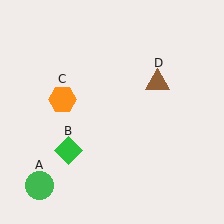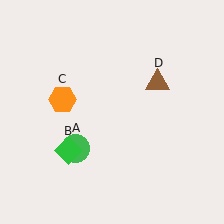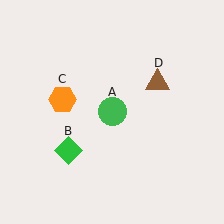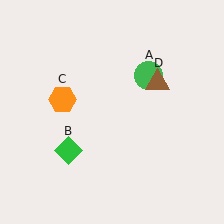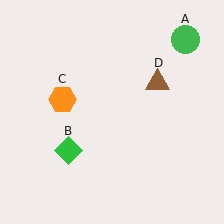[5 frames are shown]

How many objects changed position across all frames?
1 object changed position: green circle (object A).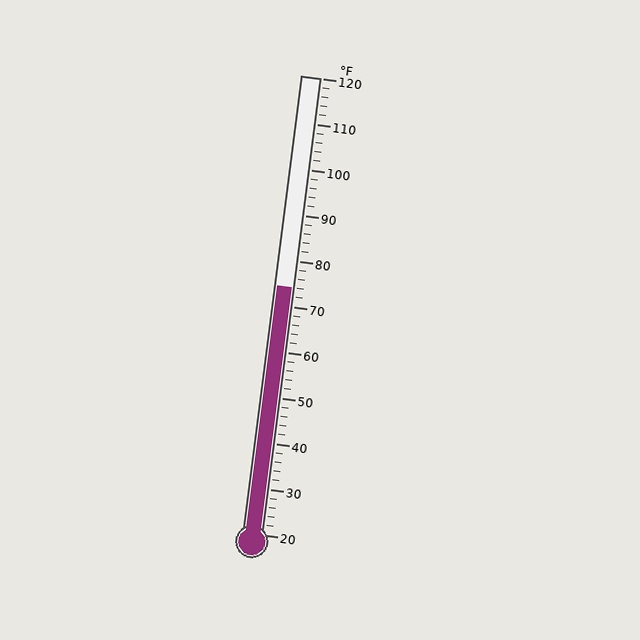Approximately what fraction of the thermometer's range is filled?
The thermometer is filled to approximately 55% of its range.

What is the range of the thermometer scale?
The thermometer scale ranges from 20°F to 120°F.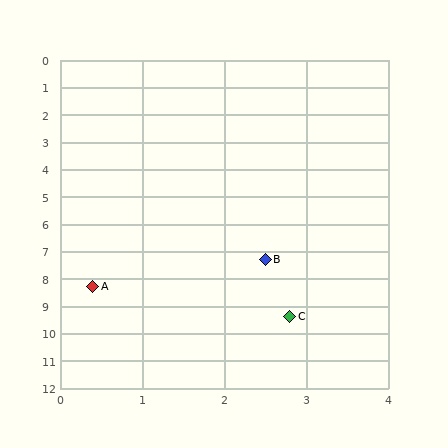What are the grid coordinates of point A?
Point A is at approximately (0.4, 8.3).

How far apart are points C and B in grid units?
Points C and B are about 2.1 grid units apart.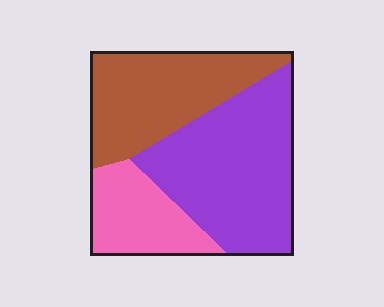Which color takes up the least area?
Pink, at roughly 20%.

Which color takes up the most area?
Purple, at roughly 45%.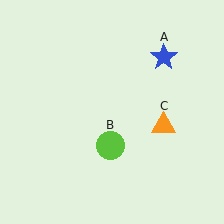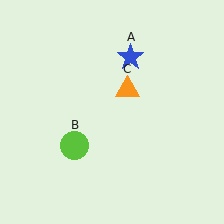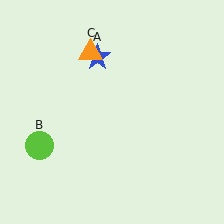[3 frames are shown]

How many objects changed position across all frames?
3 objects changed position: blue star (object A), lime circle (object B), orange triangle (object C).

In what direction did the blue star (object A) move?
The blue star (object A) moved left.